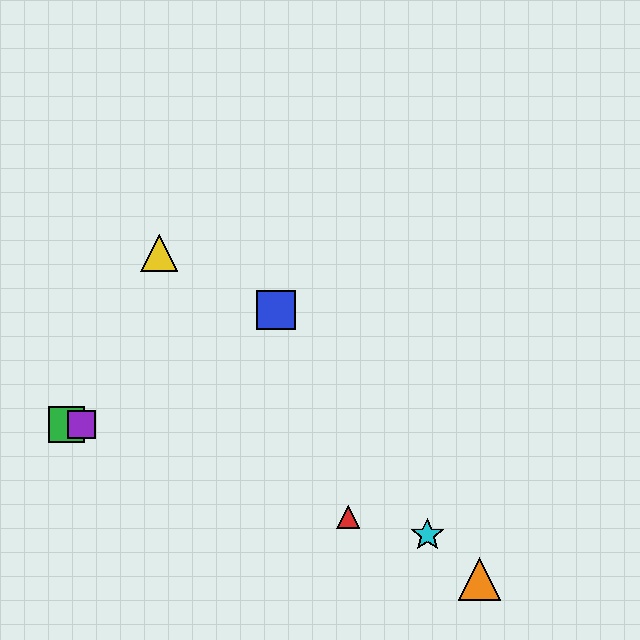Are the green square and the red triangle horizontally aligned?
No, the green square is at y≈424 and the red triangle is at y≈517.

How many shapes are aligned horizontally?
2 shapes (the green square, the purple square) are aligned horizontally.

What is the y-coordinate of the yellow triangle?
The yellow triangle is at y≈253.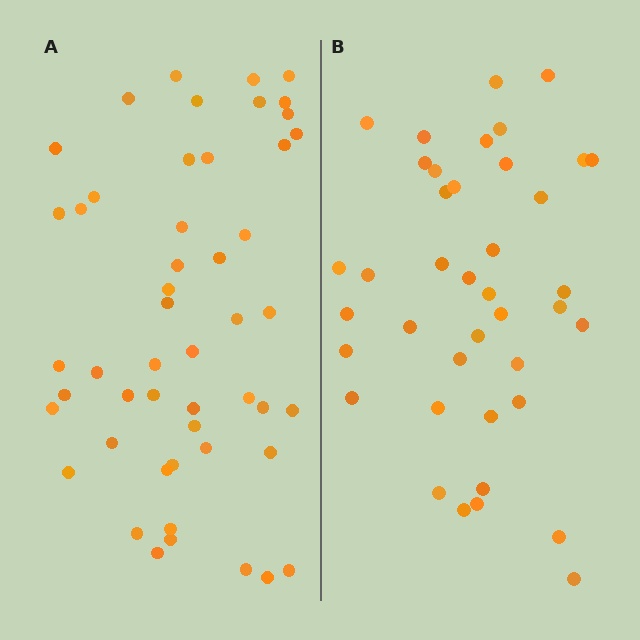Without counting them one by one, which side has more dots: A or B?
Region A (the left region) has more dots.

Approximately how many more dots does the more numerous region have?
Region A has roughly 10 or so more dots than region B.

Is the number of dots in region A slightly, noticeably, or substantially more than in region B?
Region A has noticeably more, but not dramatically so. The ratio is roughly 1.2 to 1.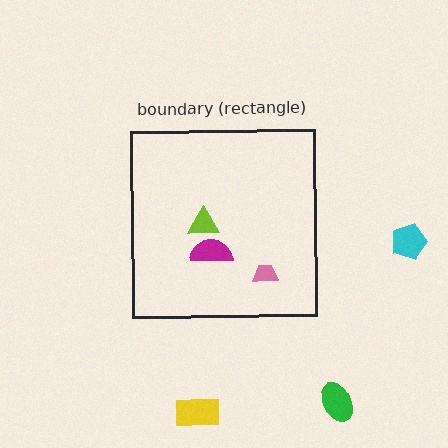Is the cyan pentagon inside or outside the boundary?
Outside.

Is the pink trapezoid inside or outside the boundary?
Inside.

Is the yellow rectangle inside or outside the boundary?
Outside.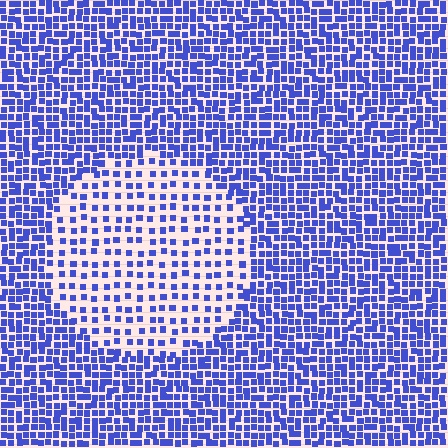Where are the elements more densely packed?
The elements are more densely packed outside the circle boundary.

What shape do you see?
I see a circle.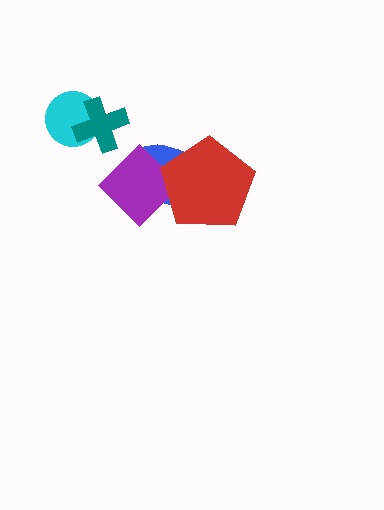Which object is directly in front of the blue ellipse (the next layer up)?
The purple diamond is directly in front of the blue ellipse.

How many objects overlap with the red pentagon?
2 objects overlap with the red pentagon.